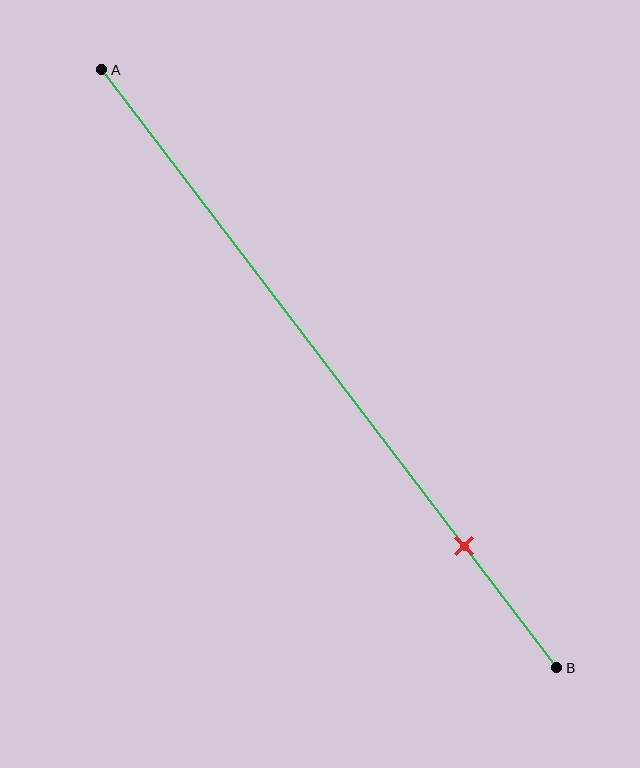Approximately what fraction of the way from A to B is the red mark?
The red mark is approximately 80% of the way from A to B.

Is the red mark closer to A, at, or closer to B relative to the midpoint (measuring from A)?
The red mark is closer to point B than the midpoint of segment AB.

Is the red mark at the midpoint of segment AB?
No, the mark is at about 80% from A, not at the 50% midpoint.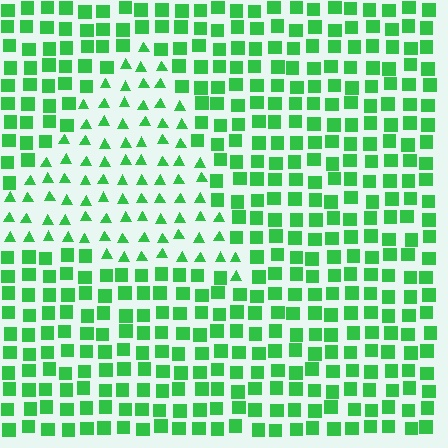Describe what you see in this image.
The image is filled with small green elements arranged in a uniform grid. A triangle-shaped region contains triangles, while the surrounding area contains squares. The boundary is defined purely by the change in element shape.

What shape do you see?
I see a triangle.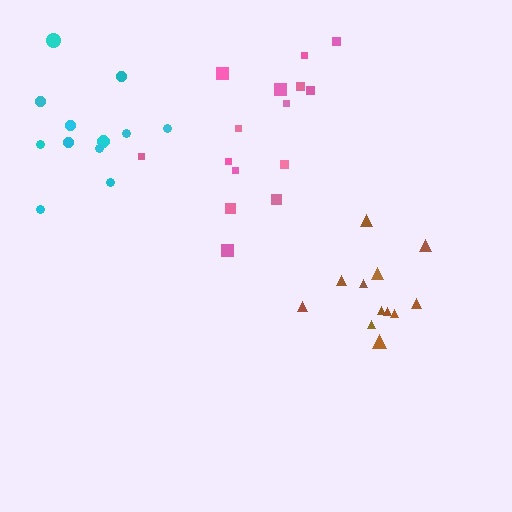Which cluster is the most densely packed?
Brown.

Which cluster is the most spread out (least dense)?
Pink.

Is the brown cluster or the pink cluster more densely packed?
Brown.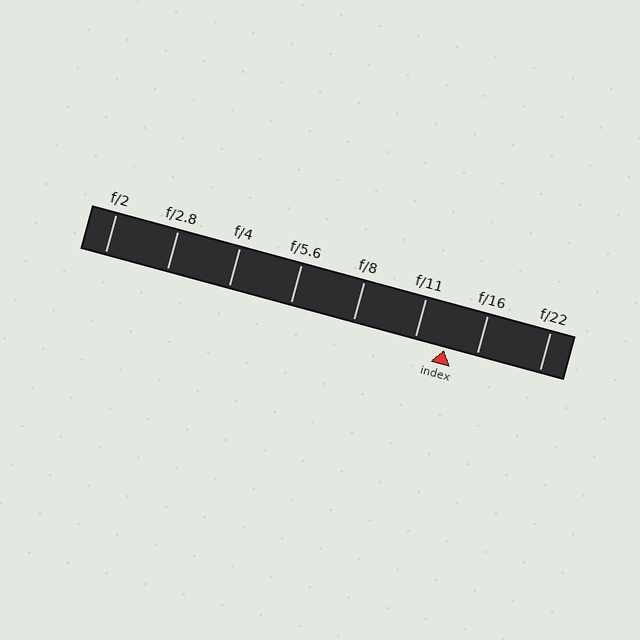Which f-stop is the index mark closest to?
The index mark is closest to f/11.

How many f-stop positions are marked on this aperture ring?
There are 8 f-stop positions marked.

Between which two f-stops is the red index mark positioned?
The index mark is between f/11 and f/16.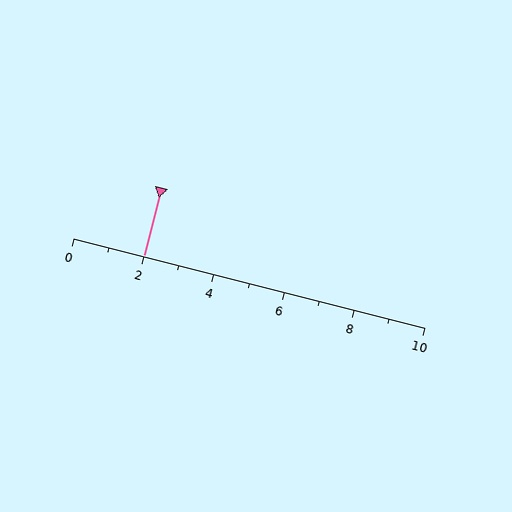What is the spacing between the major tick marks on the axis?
The major ticks are spaced 2 apart.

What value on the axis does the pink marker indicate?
The marker indicates approximately 2.